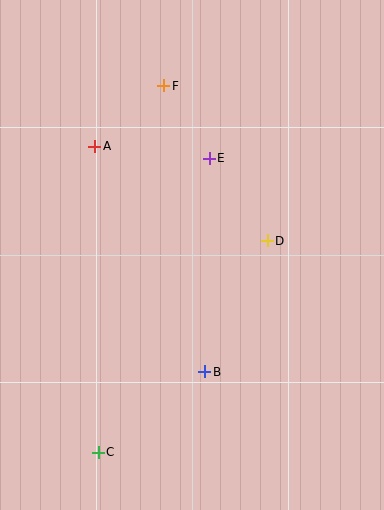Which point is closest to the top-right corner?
Point E is closest to the top-right corner.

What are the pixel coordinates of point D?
Point D is at (267, 241).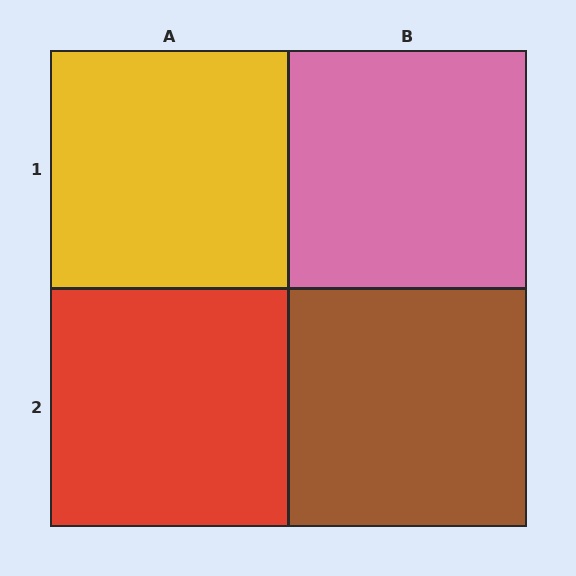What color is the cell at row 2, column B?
Brown.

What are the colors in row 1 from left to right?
Yellow, pink.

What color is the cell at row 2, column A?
Red.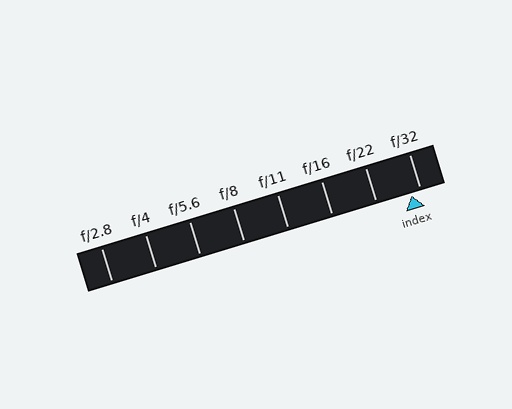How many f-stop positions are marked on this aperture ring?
There are 8 f-stop positions marked.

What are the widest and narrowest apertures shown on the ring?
The widest aperture shown is f/2.8 and the narrowest is f/32.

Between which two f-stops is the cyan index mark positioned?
The index mark is between f/22 and f/32.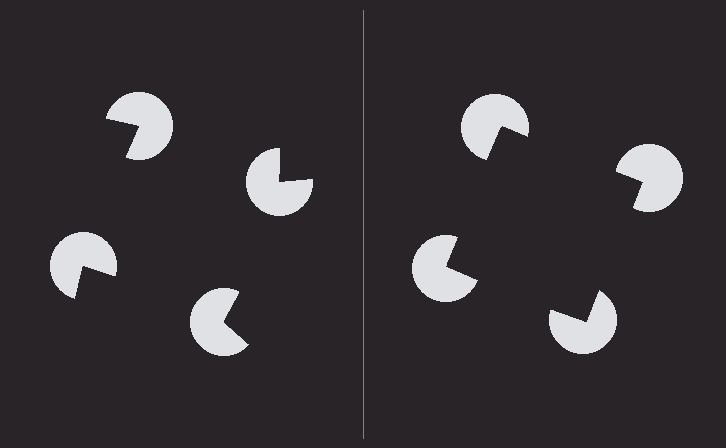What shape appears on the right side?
An illusory square.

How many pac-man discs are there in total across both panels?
8 — 4 on each side.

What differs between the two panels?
The pac-man discs are positioned identically on both sides; only the wedge orientations differ. On the right they align to a square; on the left they are misaligned.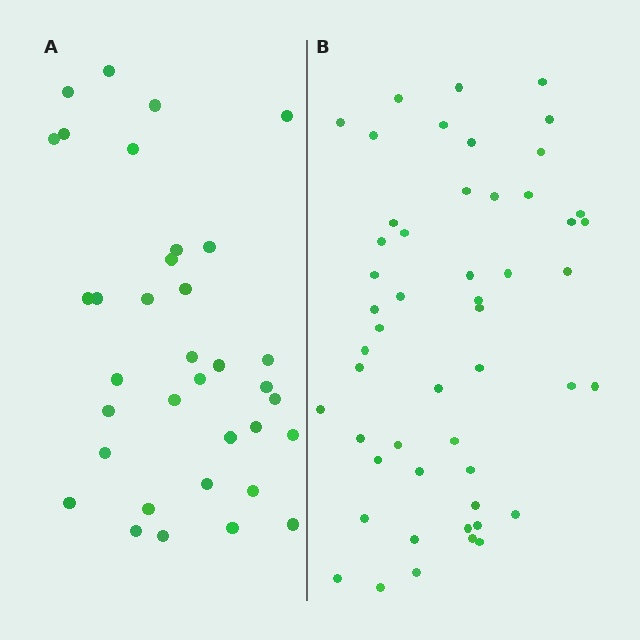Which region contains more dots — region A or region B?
Region B (the right region) has more dots.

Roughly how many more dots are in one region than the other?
Region B has approximately 15 more dots than region A.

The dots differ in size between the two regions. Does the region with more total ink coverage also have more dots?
No. Region A has more total ink coverage because its dots are larger, but region B actually contains more individual dots. Total area can be misleading — the number of items is what matters here.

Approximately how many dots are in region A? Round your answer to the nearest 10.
About 40 dots. (The exact count is 35, which rounds to 40.)